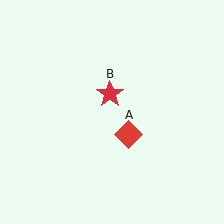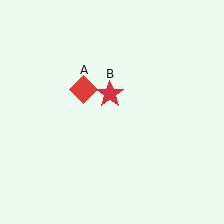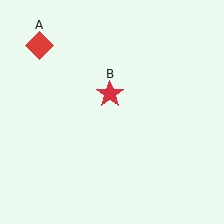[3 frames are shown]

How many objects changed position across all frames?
1 object changed position: red diamond (object A).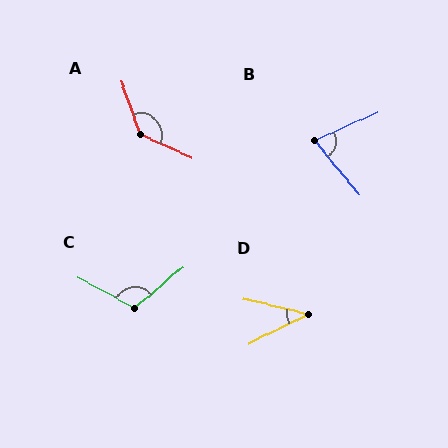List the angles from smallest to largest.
D (40°), B (74°), C (111°), A (134°).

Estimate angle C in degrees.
Approximately 111 degrees.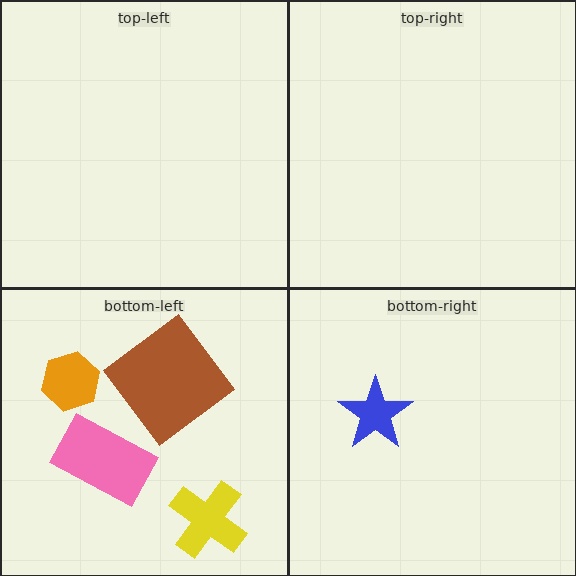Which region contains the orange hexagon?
The bottom-left region.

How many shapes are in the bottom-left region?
4.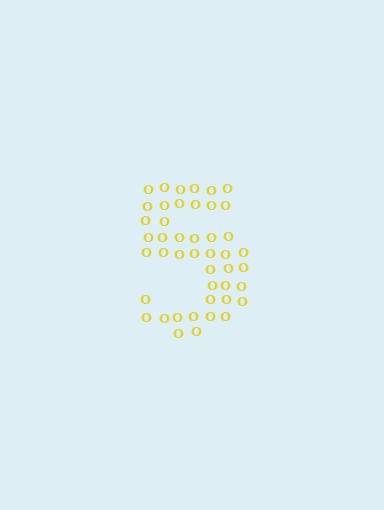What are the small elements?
The small elements are letter O's.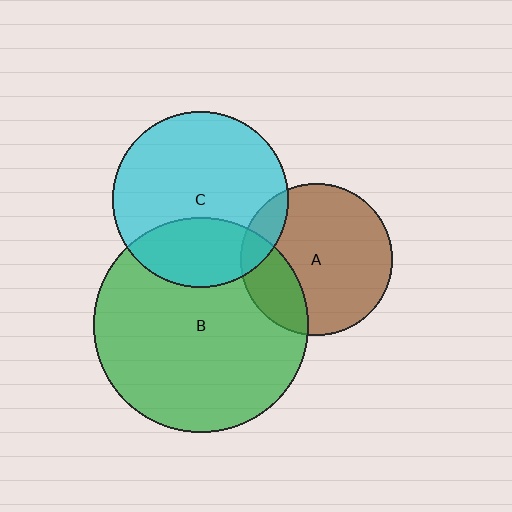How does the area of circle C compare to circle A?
Approximately 1.3 times.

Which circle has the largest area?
Circle B (green).